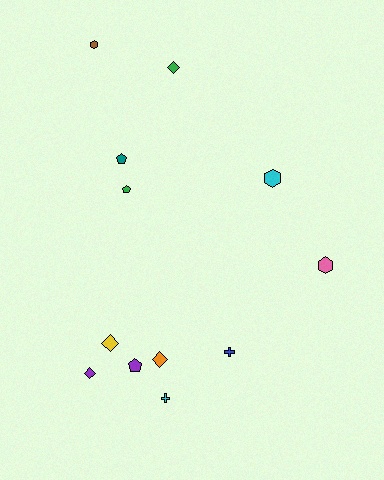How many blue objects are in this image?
There is 1 blue object.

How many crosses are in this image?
There are 2 crosses.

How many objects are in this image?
There are 12 objects.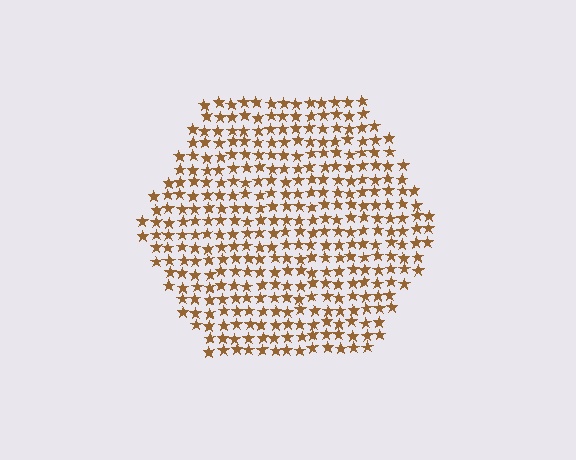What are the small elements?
The small elements are stars.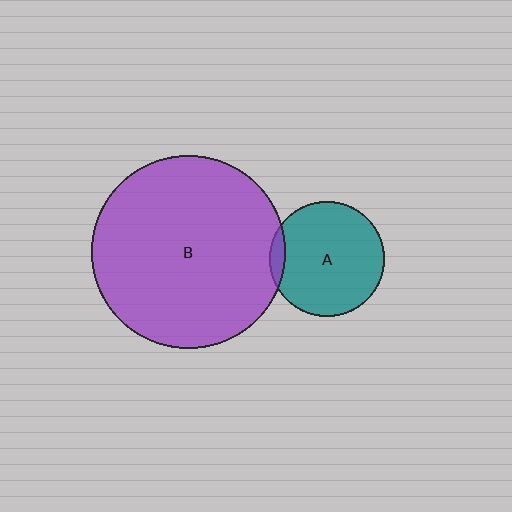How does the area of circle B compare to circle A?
Approximately 2.9 times.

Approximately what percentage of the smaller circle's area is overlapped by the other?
Approximately 5%.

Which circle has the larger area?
Circle B (purple).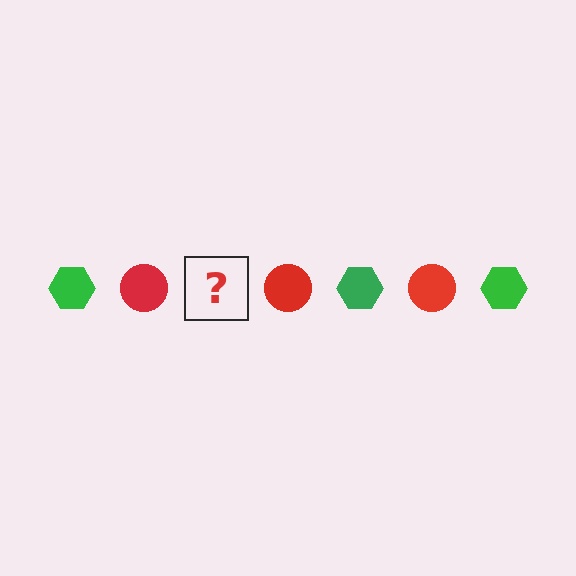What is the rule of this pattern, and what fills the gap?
The rule is that the pattern alternates between green hexagon and red circle. The gap should be filled with a green hexagon.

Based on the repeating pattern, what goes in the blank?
The blank should be a green hexagon.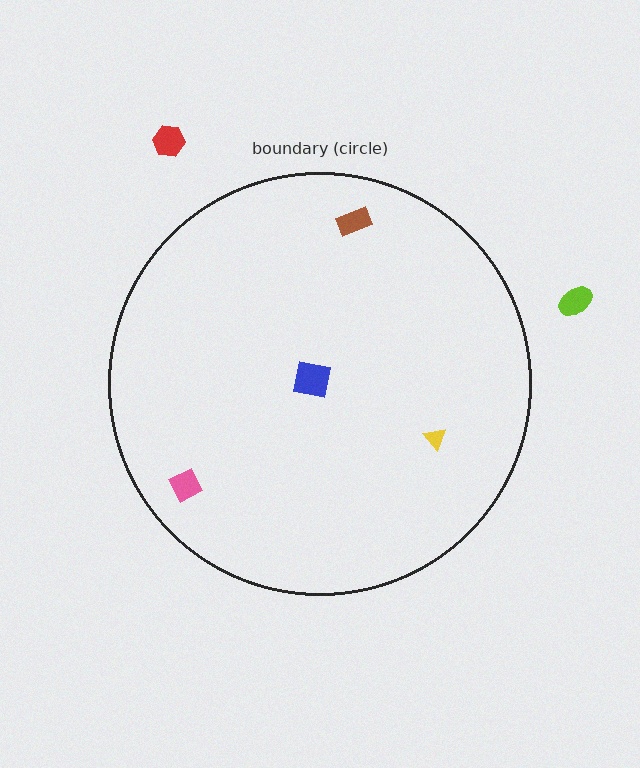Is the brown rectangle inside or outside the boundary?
Inside.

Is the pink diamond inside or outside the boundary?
Inside.